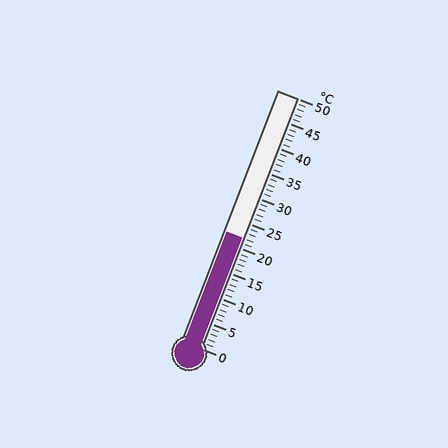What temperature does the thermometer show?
The thermometer shows approximately 22°C.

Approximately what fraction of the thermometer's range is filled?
The thermometer is filled to approximately 45% of its range.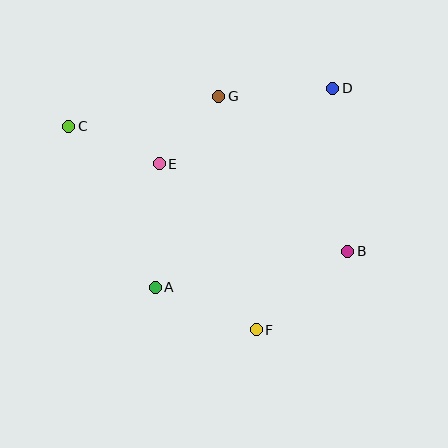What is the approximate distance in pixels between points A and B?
The distance between A and B is approximately 196 pixels.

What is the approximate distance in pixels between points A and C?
The distance between A and C is approximately 183 pixels.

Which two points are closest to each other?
Points E and G are closest to each other.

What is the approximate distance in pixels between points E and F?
The distance between E and F is approximately 192 pixels.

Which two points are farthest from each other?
Points B and C are farthest from each other.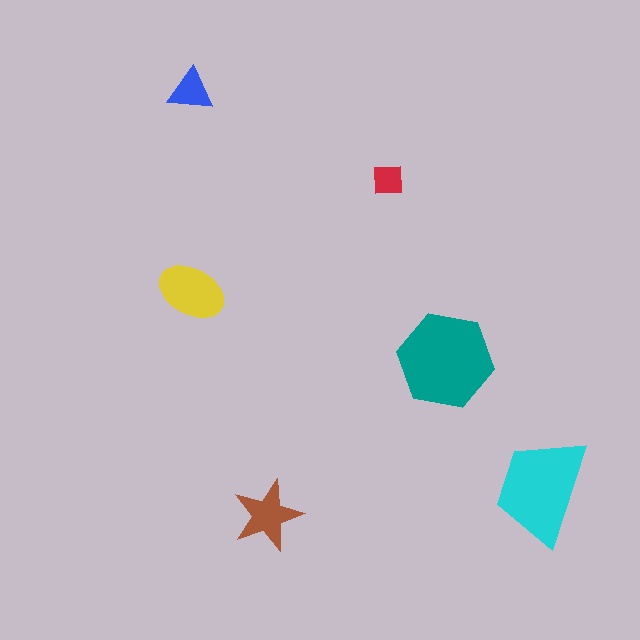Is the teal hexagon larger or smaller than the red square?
Larger.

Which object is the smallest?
The red square.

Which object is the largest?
The teal hexagon.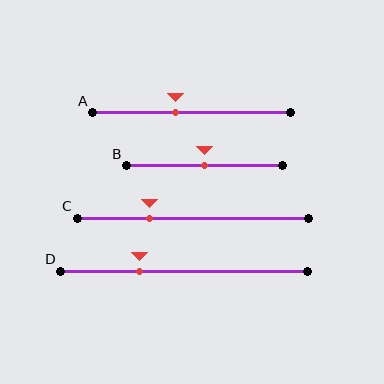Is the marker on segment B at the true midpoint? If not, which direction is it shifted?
Yes, the marker on segment B is at the true midpoint.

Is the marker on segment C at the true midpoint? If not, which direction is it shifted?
No, the marker on segment C is shifted to the left by about 19% of the segment length.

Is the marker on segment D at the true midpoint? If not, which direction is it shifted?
No, the marker on segment D is shifted to the left by about 18% of the segment length.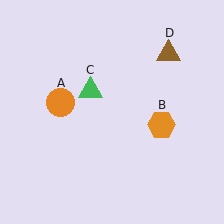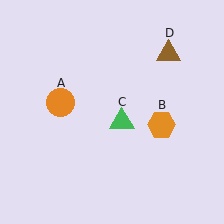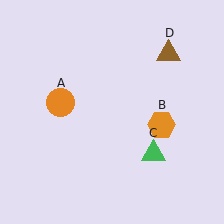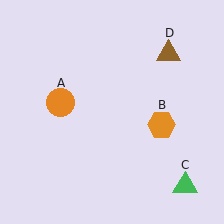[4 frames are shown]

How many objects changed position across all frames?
1 object changed position: green triangle (object C).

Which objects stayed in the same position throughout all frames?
Orange circle (object A) and orange hexagon (object B) and brown triangle (object D) remained stationary.